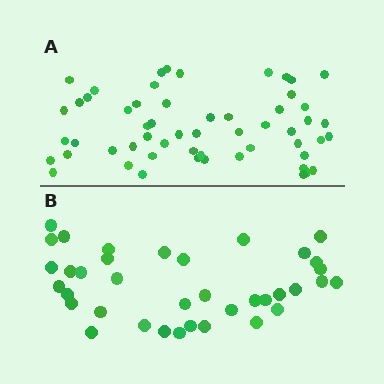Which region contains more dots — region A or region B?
Region A (the top region) has more dots.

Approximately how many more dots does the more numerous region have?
Region A has approximately 20 more dots than region B.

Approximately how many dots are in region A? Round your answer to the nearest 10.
About 60 dots. (The exact count is 56, which rounds to 60.)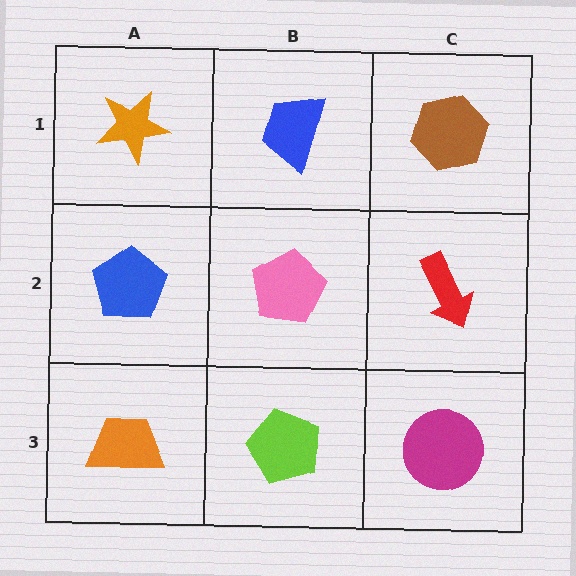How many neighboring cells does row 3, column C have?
2.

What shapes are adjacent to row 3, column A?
A blue pentagon (row 2, column A), a lime pentagon (row 3, column B).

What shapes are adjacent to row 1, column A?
A blue pentagon (row 2, column A), a blue trapezoid (row 1, column B).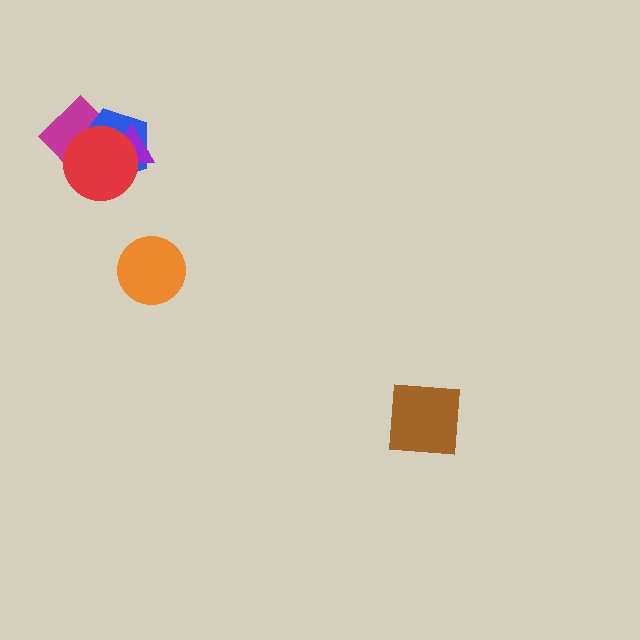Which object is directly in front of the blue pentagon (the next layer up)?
The purple triangle is directly in front of the blue pentagon.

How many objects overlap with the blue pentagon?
3 objects overlap with the blue pentagon.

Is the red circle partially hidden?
No, no other shape covers it.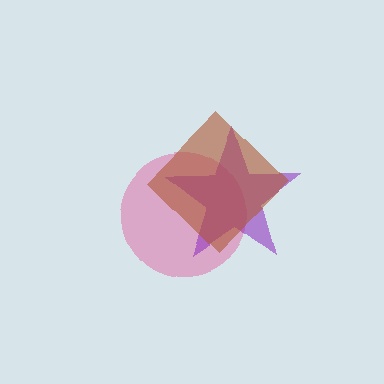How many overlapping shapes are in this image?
There are 3 overlapping shapes in the image.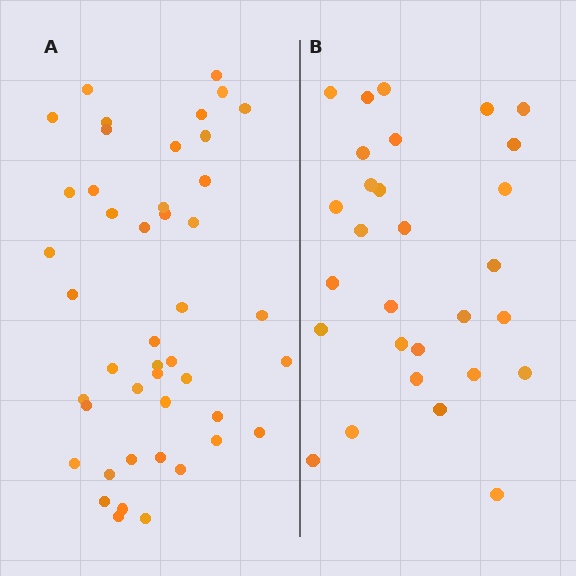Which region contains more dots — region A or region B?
Region A (the left region) has more dots.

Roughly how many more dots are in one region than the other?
Region A has approximately 15 more dots than region B.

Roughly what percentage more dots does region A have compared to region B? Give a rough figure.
About 55% more.